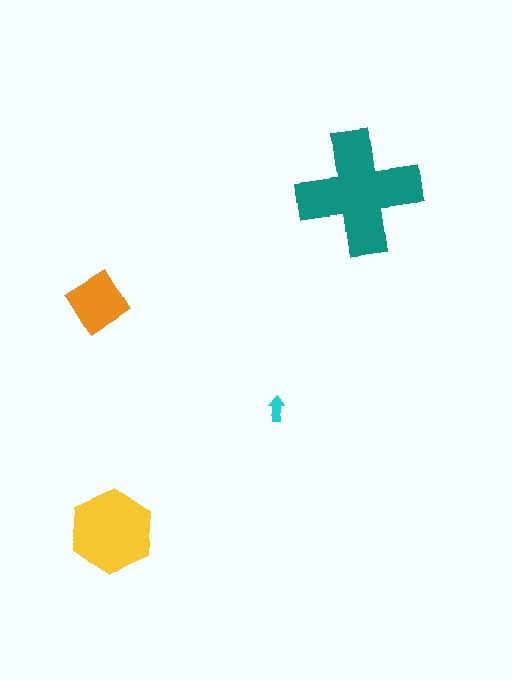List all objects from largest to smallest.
The teal cross, the yellow hexagon, the orange diamond, the cyan arrow.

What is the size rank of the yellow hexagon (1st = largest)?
2nd.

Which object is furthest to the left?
The orange diamond is leftmost.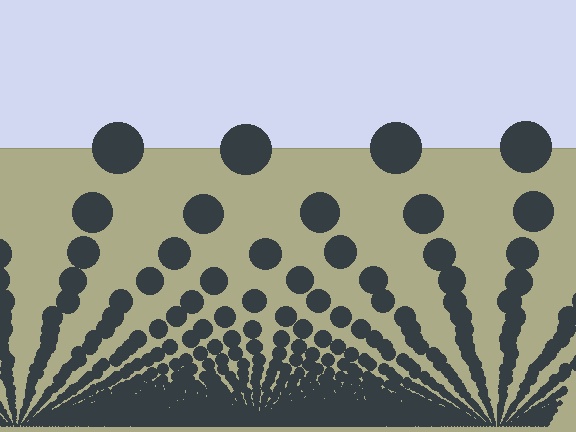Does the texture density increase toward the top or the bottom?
Density increases toward the bottom.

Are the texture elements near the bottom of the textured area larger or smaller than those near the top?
Smaller. The gradient is inverted — elements near the bottom are smaller and denser.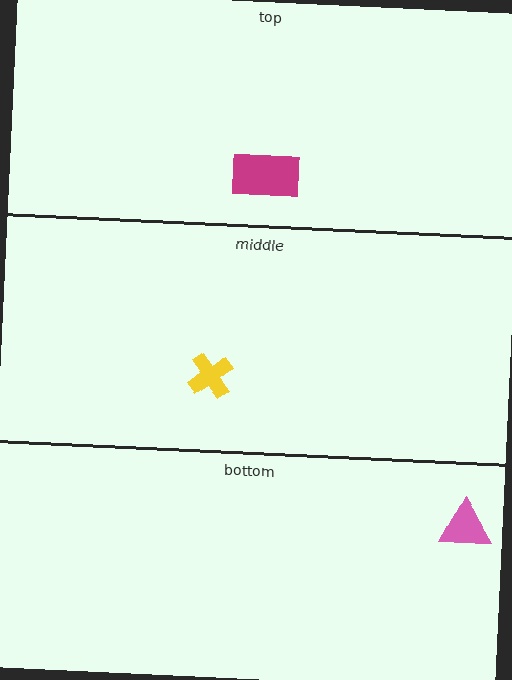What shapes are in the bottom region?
The pink triangle.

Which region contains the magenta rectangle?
The top region.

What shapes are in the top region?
The magenta rectangle.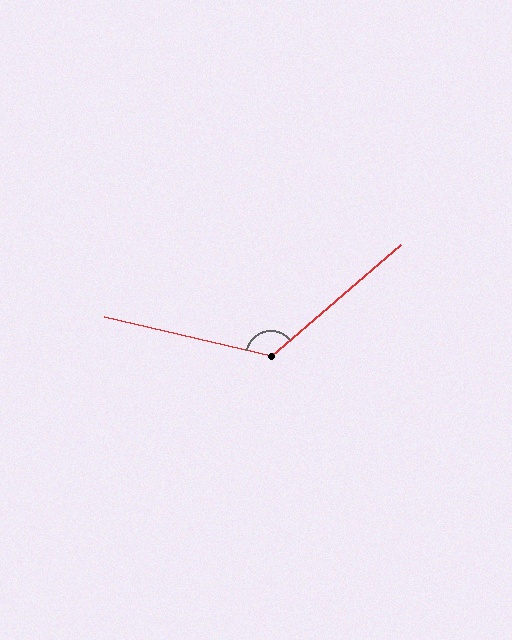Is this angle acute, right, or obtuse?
It is obtuse.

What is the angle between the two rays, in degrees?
Approximately 126 degrees.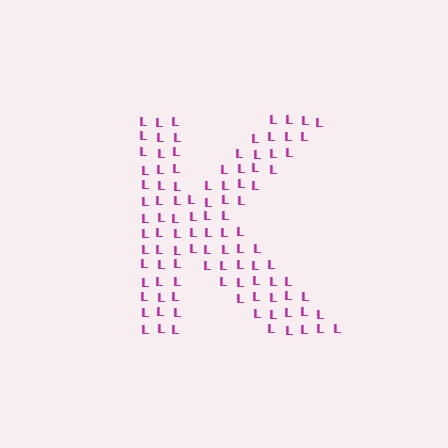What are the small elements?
The small elements are letter L's.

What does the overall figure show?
The overall figure shows the letter K.